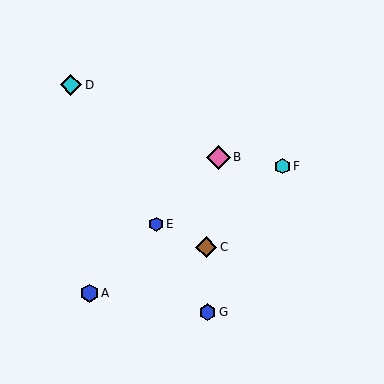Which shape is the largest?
The pink diamond (labeled B) is the largest.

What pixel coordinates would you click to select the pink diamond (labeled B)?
Click at (218, 157) to select the pink diamond B.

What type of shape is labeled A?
Shape A is a blue hexagon.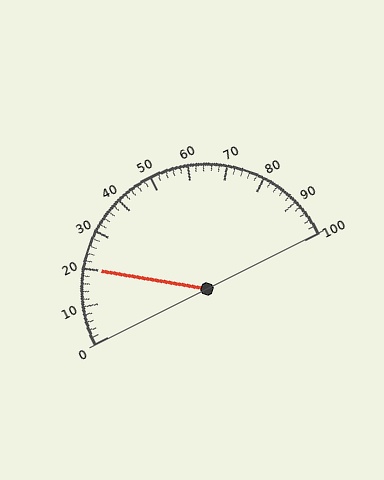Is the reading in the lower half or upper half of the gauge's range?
The reading is in the lower half of the range (0 to 100).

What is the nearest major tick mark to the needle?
The nearest major tick mark is 20.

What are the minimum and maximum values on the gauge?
The gauge ranges from 0 to 100.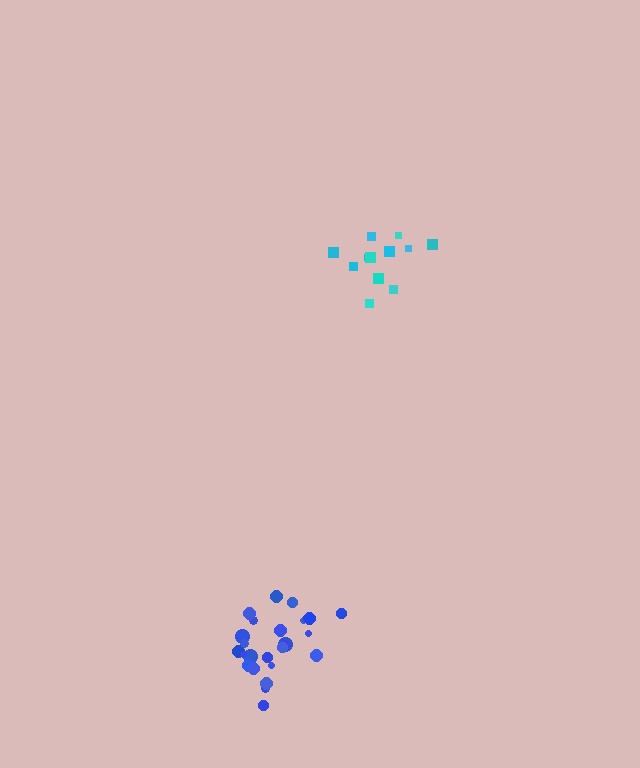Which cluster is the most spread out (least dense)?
Cyan.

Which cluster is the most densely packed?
Blue.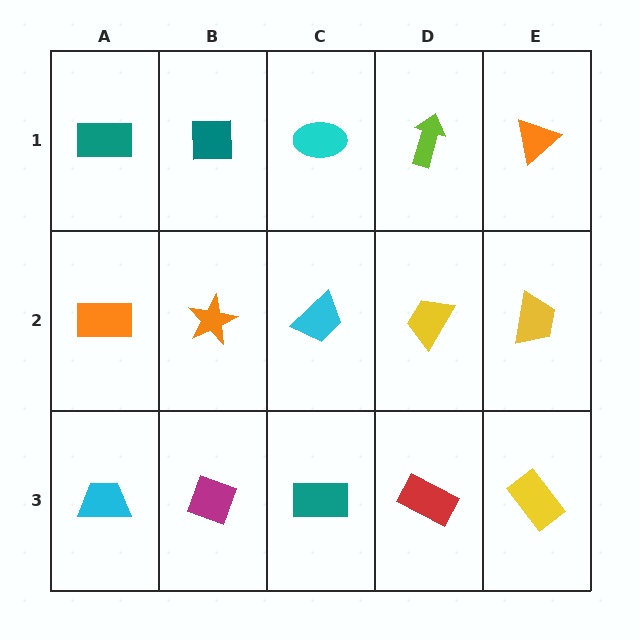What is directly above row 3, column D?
A yellow trapezoid.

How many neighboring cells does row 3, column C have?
3.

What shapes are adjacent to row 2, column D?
A lime arrow (row 1, column D), a red rectangle (row 3, column D), a cyan trapezoid (row 2, column C), a yellow trapezoid (row 2, column E).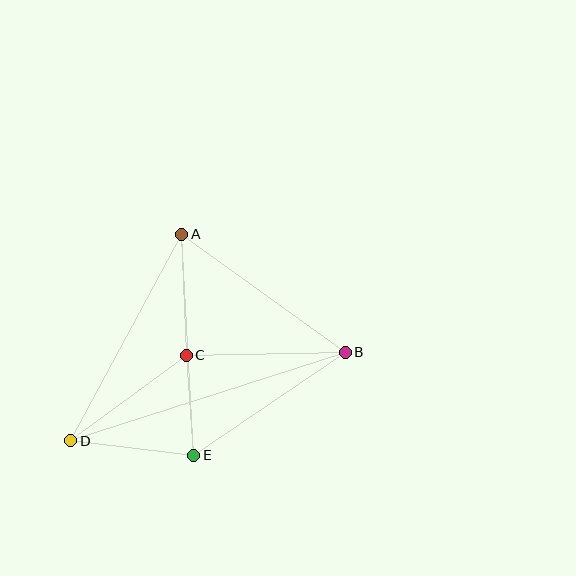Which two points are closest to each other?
Points C and E are closest to each other.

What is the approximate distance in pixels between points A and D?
The distance between A and D is approximately 235 pixels.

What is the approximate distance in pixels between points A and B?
The distance between A and B is approximately 202 pixels.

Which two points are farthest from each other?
Points B and D are farthest from each other.